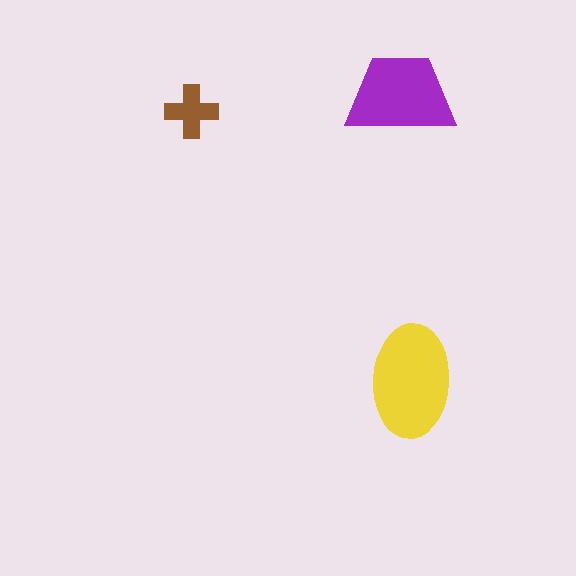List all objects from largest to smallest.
The yellow ellipse, the purple trapezoid, the brown cross.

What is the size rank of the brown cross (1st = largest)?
3rd.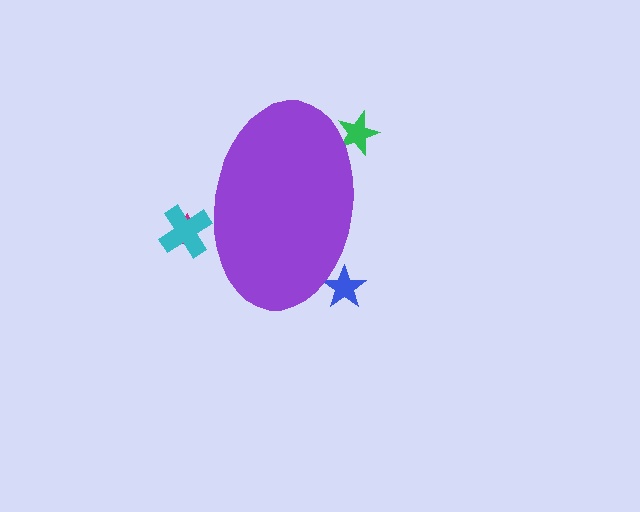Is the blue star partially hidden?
Yes, the blue star is partially hidden behind the purple ellipse.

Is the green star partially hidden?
Yes, the green star is partially hidden behind the purple ellipse.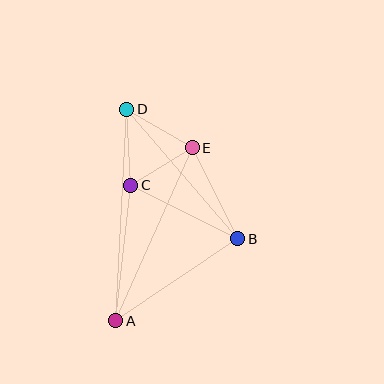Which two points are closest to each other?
Points C and E are closest to each other.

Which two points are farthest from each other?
Points A and D are farthest from each other.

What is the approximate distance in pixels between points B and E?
The distance between B and E is approximately 101 pixels.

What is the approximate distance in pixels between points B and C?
The distance between B and C is approximately 119 pixels.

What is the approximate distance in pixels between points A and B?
The distance between A and B is approximately 147 pixels.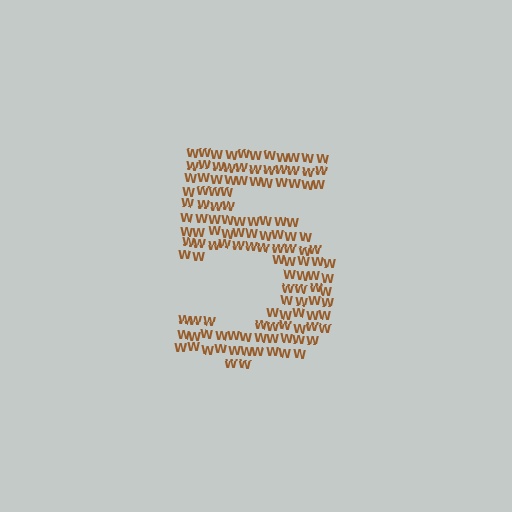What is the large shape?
The large shape is the digit 5.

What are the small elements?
The small elements are letter W's.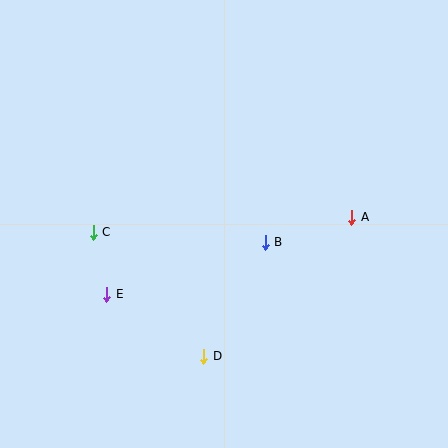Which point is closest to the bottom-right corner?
Point A is closest to the bottom-right corner.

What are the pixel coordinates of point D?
Point D is at (204, 356).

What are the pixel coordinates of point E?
Point E is at (107, 294).